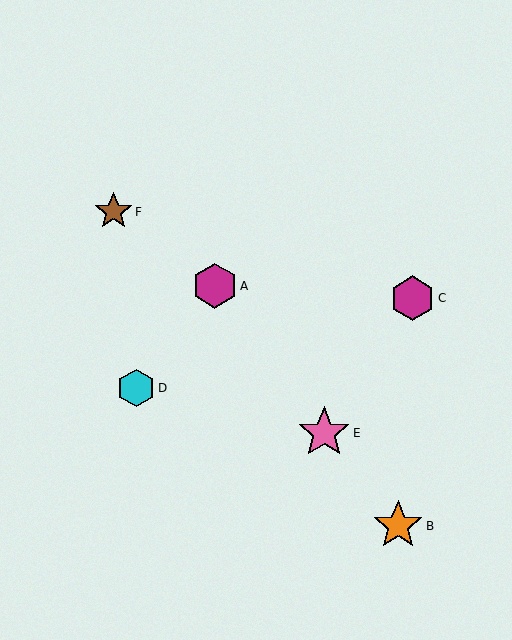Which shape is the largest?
The pink star (labeled E) is the largest.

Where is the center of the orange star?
The center of the orange star is at (398, 526).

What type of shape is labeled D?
Shape D is a cyan hexagon.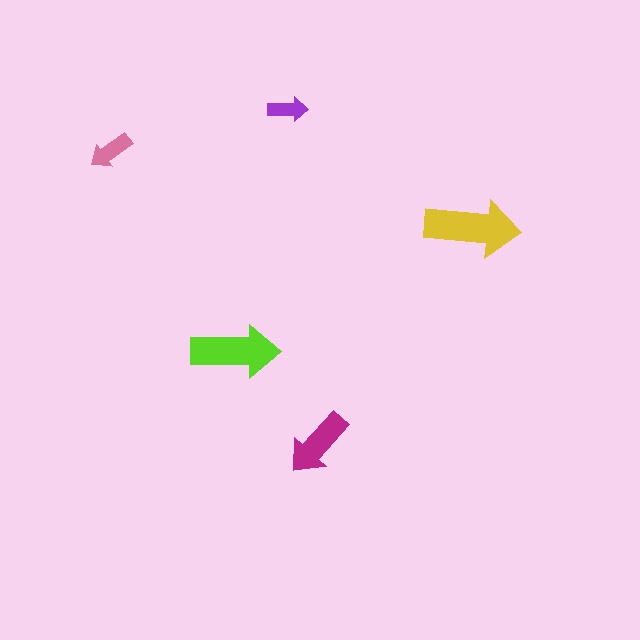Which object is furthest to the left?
The pink arrow is leftmost.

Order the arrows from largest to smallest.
the yellow one, the lime one, the magenta one, the pink one, the purple one.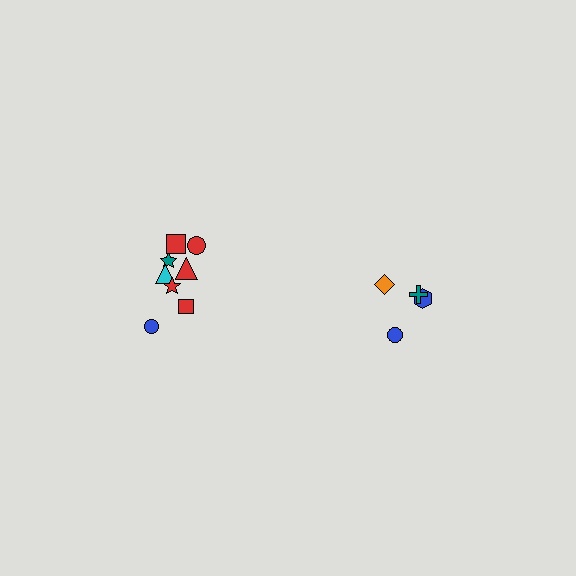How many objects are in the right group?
There are 4 objects.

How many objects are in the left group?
There are 8 objects.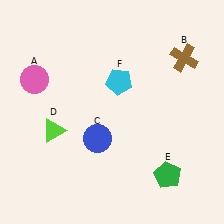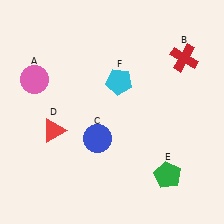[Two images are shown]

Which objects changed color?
B changed from brown to red. D changed from lime to red.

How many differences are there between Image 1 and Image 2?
There are 2 differences between the two images.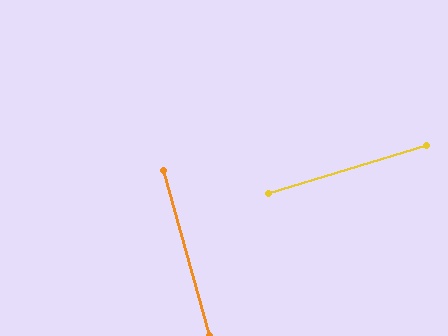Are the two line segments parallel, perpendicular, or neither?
Perpendicular — they meet at approximately 89°.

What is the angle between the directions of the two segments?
Approximately 89 degrees.